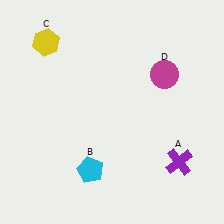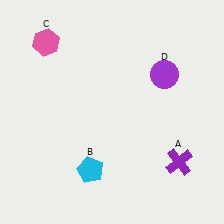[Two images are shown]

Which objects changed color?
C changed from yellow to pink. D changed from magenta to purple.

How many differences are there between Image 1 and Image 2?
There are 2 differences between the two images.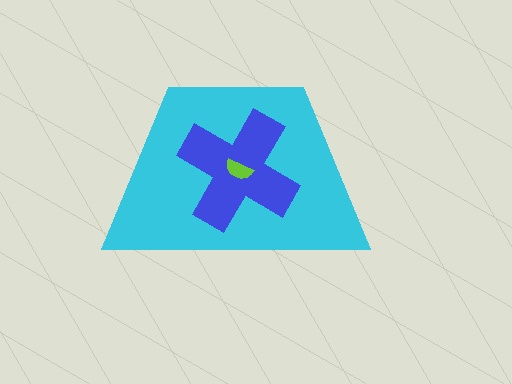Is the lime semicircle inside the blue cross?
Yes.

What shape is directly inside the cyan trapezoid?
The blue cross.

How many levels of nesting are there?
3.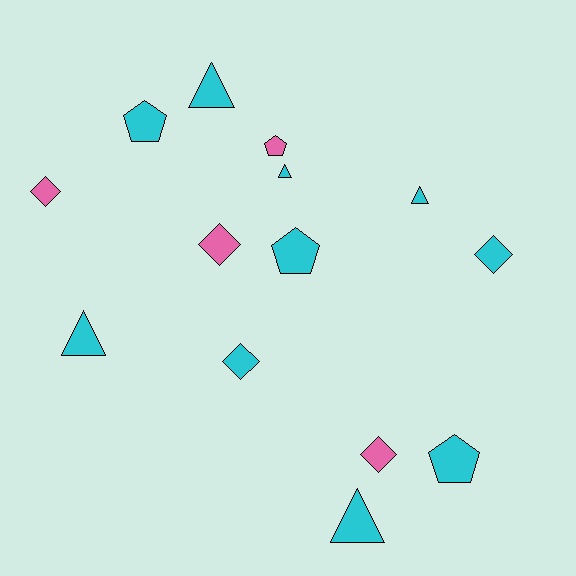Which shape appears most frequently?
Diamond, with 5 objects.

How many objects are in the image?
There are 14 objects.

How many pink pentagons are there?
There is 1 pink pentagon.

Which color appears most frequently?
Cyan, with 10 objects.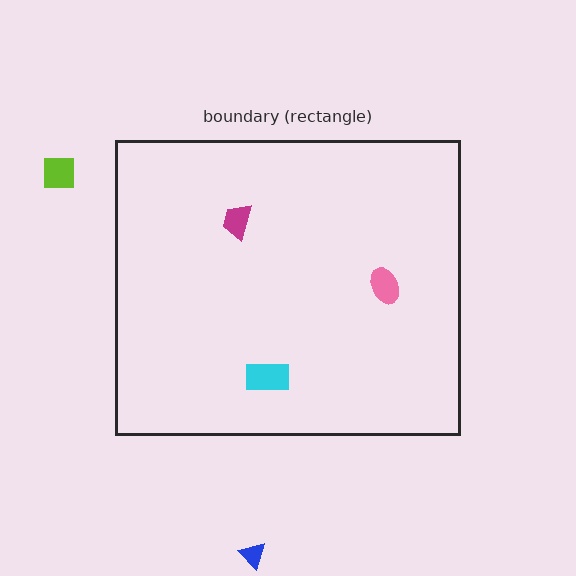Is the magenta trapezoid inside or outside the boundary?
Inside.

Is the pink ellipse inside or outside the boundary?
Inside.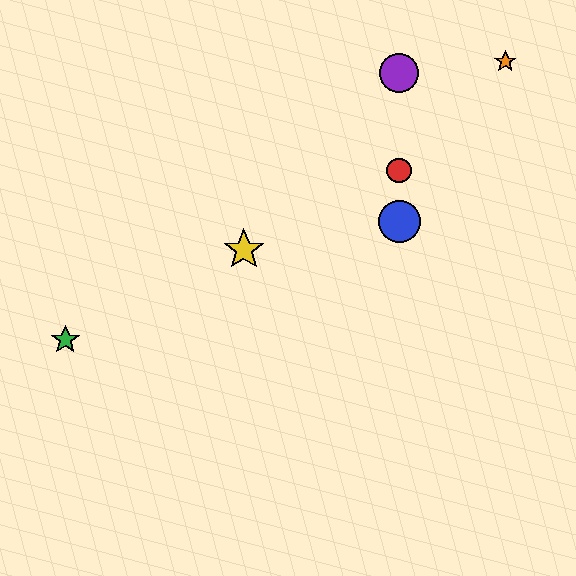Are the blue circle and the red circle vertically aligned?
Yes, both are at x≈399.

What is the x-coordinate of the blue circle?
The blue circle is at x≈399.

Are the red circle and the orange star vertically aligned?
No, the red circle is at x≈399 and the orange star is at x≈505.